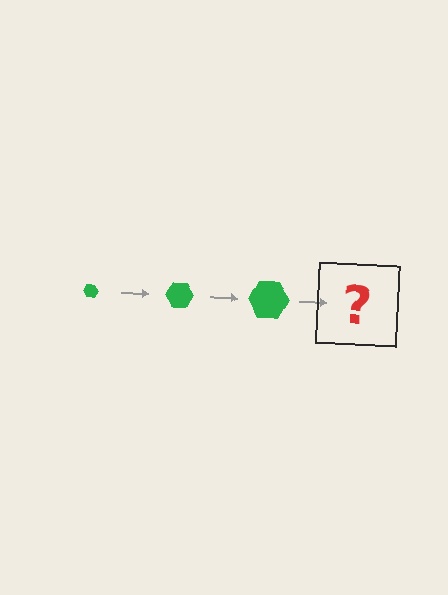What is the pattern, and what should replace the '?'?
The pattern is that the hexagon gets progressively larger each step. The '?' should be a green hexagon, larger than the previous one.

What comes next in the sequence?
The next element should be a green hexagon, larger than the previous one.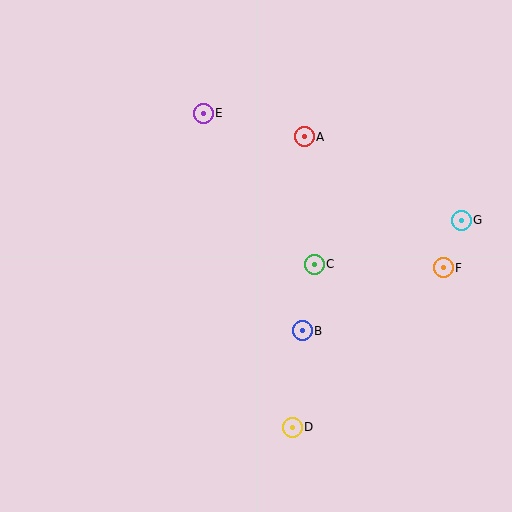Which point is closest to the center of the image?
Point C at (314, 264) is closest to the center.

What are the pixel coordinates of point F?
Point F is at (443, 268).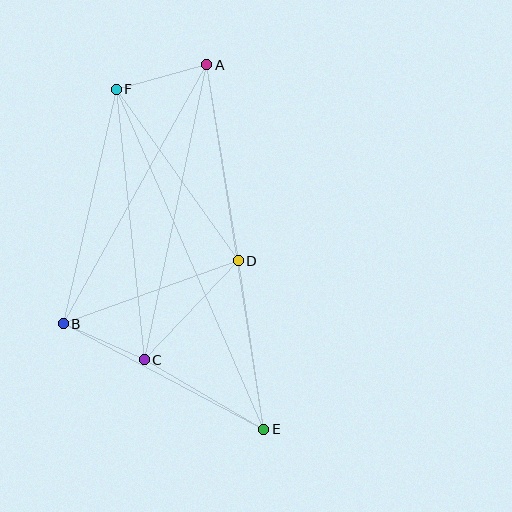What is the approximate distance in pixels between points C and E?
The distance between C and E is approximately 138 pixels.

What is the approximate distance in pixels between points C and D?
The distance between C and D is approximately 137 pixels.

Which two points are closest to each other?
Points B and C are closest to each other.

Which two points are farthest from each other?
Points E and F are farthest from each other.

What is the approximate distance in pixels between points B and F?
The distance between B and F is approximately 240 pixels.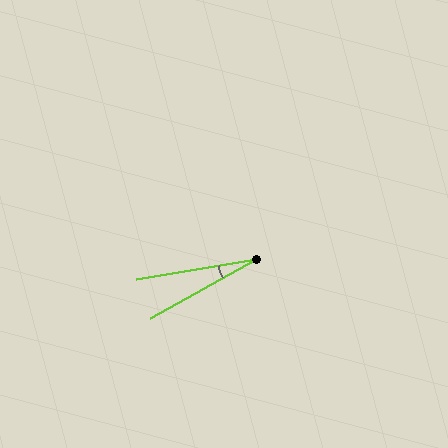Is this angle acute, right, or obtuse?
It is acute.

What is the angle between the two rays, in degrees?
Approximately 19 degrees.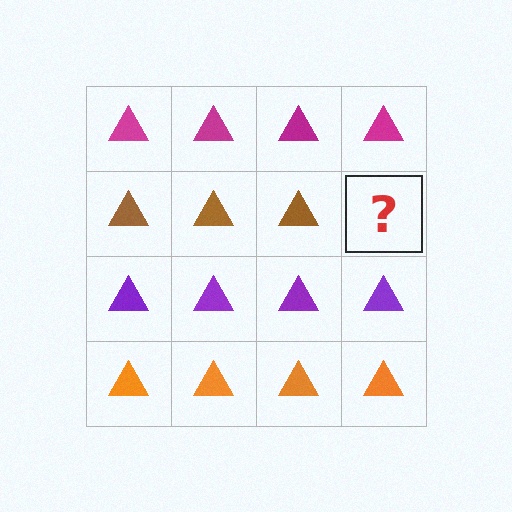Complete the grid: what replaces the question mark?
The question mark should be replaced with a brown triangle.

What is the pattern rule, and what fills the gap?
The rule is that each row has a consistent color. The gap should be filled with a brown triangle.